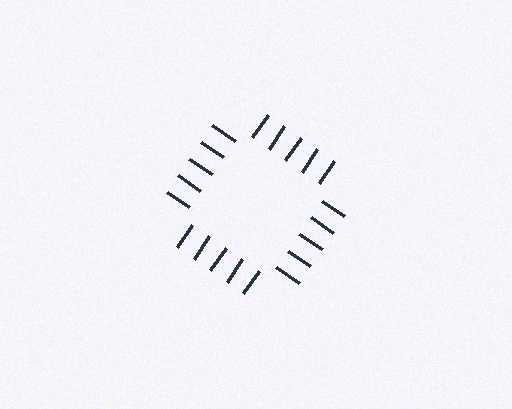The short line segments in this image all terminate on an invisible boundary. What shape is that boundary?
An illusory square — the line segments terminate on its edges but no continuous stroke is drawn.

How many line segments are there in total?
20 — 5 along each of the 4 edges.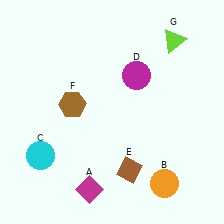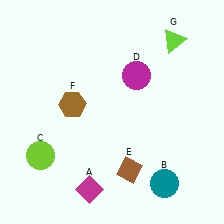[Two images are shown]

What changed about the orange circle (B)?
In Image 1, B is orange. In Image 2, it changed to teal.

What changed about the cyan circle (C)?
In Image 1, C is cyan. In Image 2, it changed to lime.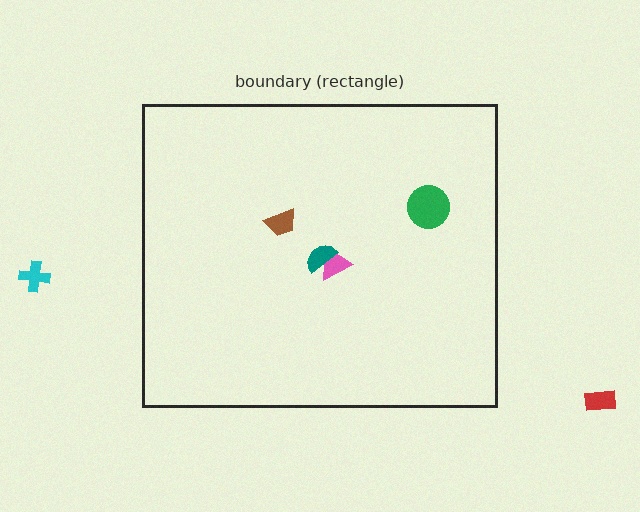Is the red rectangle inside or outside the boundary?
Outside.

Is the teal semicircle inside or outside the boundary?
Inside.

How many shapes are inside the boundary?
4 inside, 2 outside.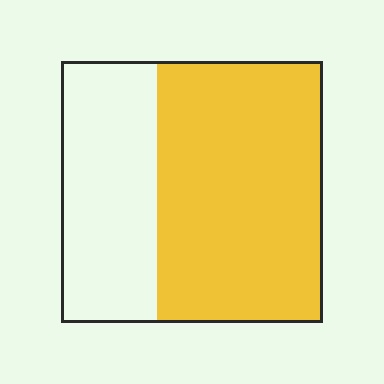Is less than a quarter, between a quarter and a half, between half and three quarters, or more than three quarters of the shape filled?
Between half and three quarters.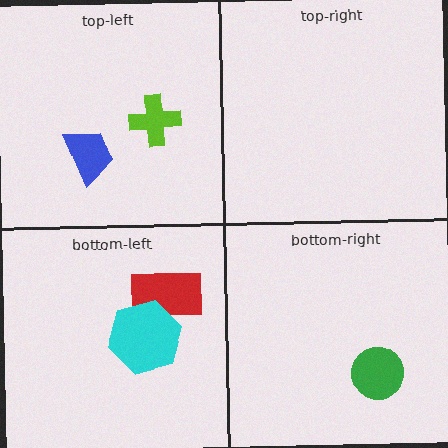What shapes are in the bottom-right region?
The green circle.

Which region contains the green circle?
The bottom-right region.